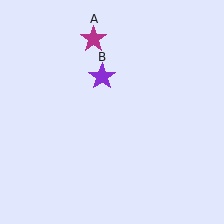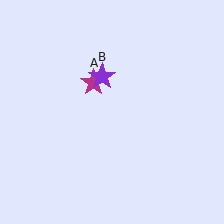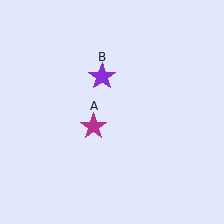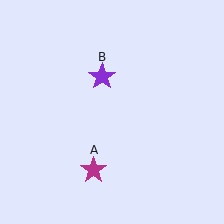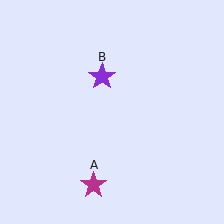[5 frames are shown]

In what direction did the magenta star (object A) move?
The magenta star (object A) moved down.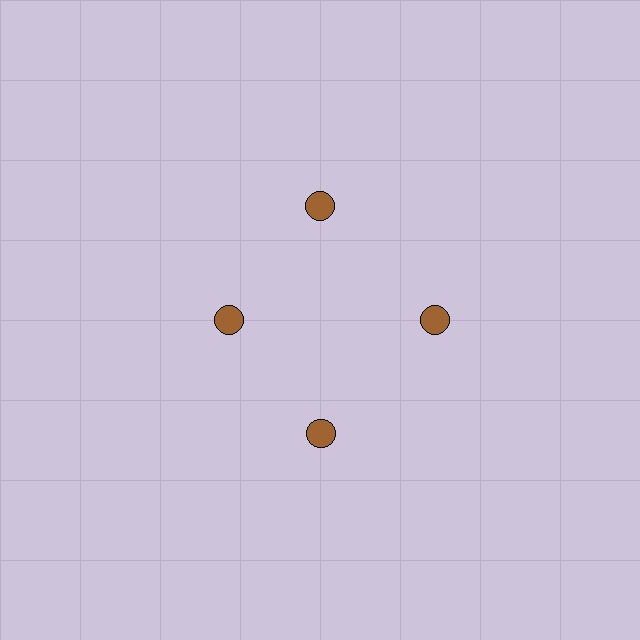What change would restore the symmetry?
The symmetry would be restored by moving it outward, back onto the ring so that all 4 circles sit at equal angles and equal distance from the center.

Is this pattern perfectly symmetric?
No. The 4 brown circles are arranged in a ring, but one element near the 9 o'clock position is pulled inward toward the center, breaking the 4-fold rotational symmetry.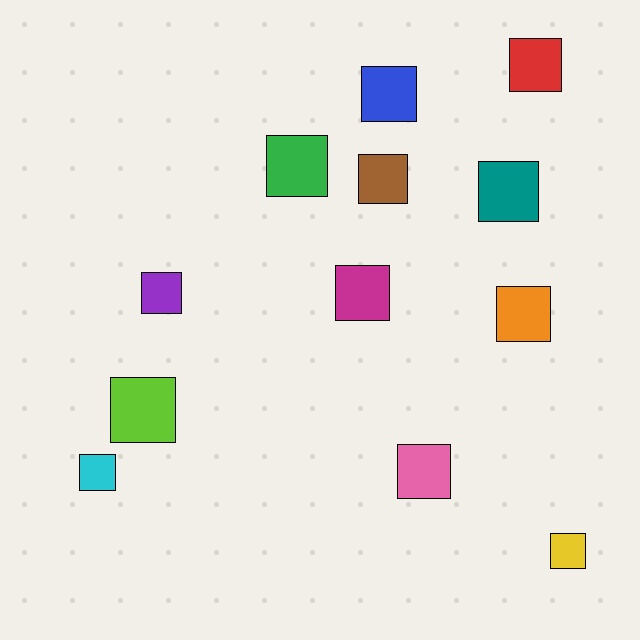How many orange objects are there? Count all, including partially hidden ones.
There is 1 orange object.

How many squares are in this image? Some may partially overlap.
There are 12 squares.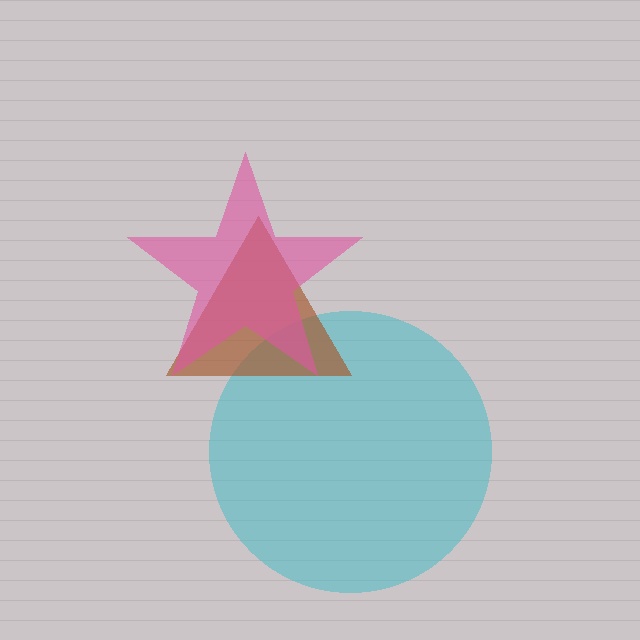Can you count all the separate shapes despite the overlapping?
Yes, there are 3 separate shapes.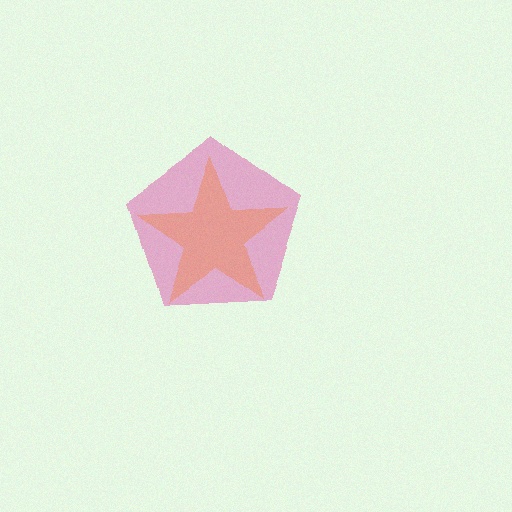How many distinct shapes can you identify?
There are 2 distinct shapes: a yellow star, a pink pentagon.